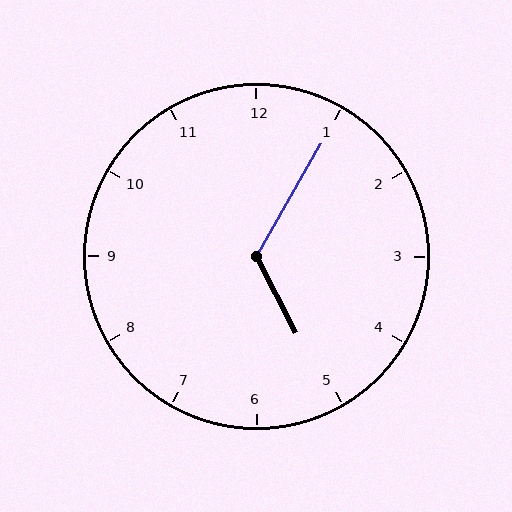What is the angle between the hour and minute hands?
Approximately 122 degrees.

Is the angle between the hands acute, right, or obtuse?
It is obtuse.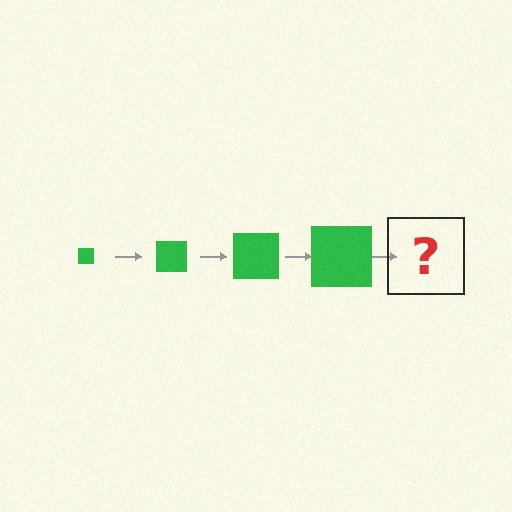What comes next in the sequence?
The next element should be a green square, larger than the previous one.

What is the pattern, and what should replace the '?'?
The pattern is that the square gets progressively larger each step. The '?' should be a green square, larger than the previous one.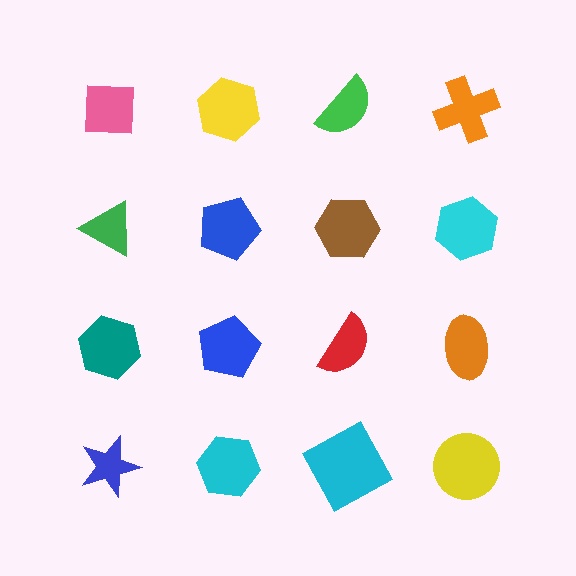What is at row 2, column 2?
A blue pentagon.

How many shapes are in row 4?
4 shapes.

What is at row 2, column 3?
A brown hexagon.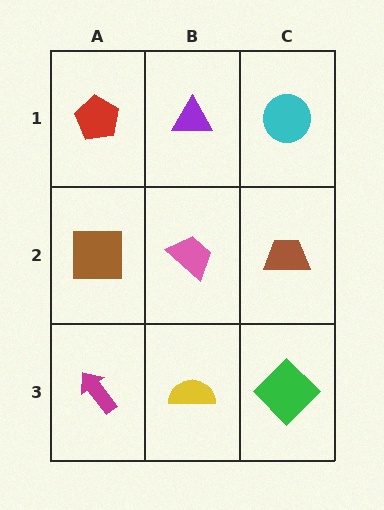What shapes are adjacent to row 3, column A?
A brown square (row 2, column A), a yellow semicircle (row 3, column B).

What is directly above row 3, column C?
A brown trapezoid.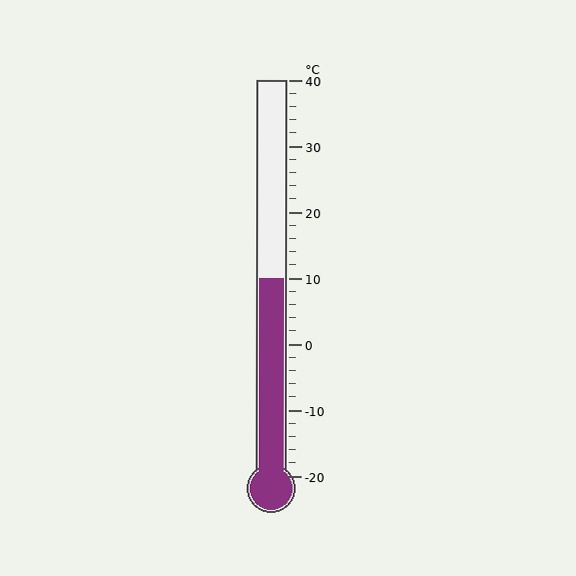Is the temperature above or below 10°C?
The temperature is at 10°C.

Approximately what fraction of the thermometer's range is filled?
The thermometer is filled to approximately 50% of its range.